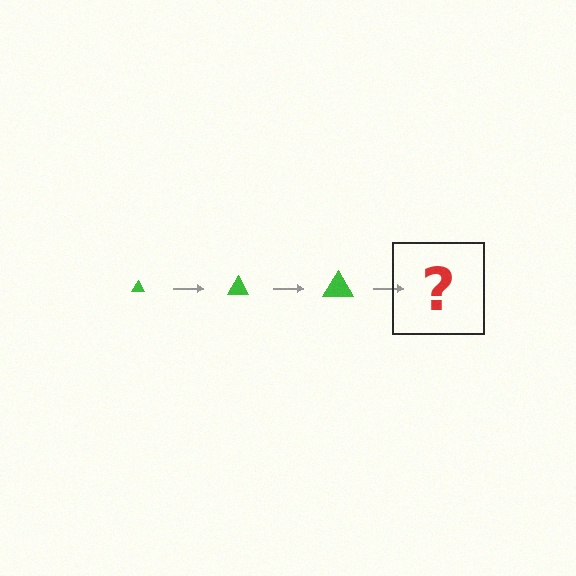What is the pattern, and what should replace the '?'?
The pattern is that the triangle gets progressively larger each step. The '?' should be a green triangle, larger than the previous one.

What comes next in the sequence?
The next element should be a green triangle, larger than the previous one.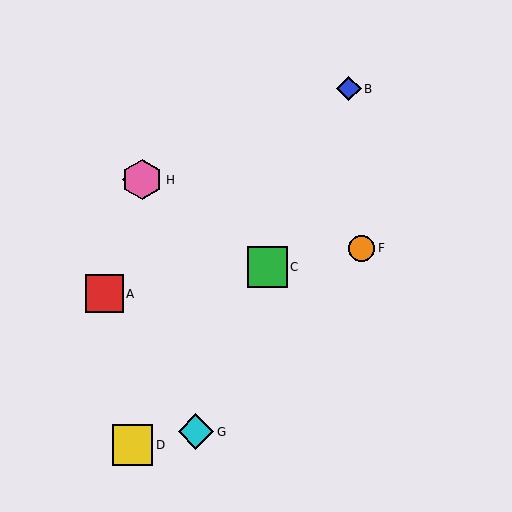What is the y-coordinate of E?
Object E is at y≈180.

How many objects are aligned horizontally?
2 objects (E, H) are aligned horizontally.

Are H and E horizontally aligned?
Yes, both are at y≈180.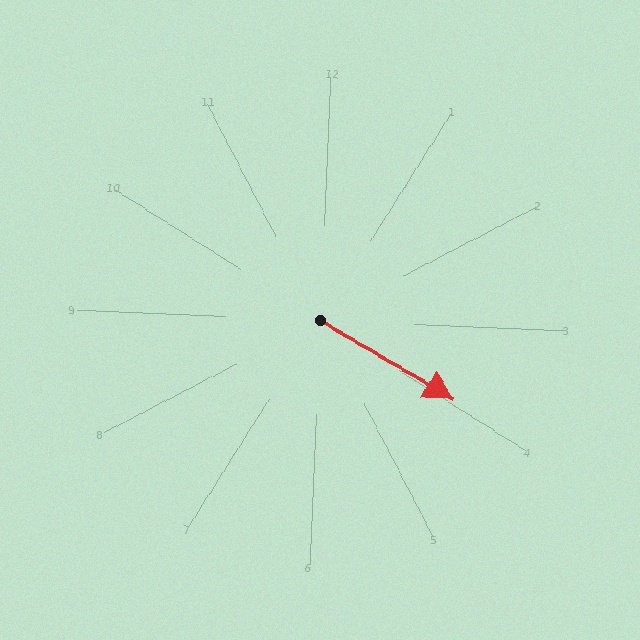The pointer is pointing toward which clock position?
Roughly 4 o'clock.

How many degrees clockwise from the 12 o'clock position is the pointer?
Approximately 118 degrees.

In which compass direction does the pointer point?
Southeast.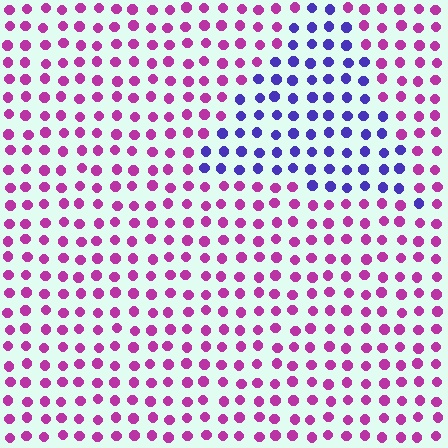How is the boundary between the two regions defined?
The boundary is defined purely by a slight shift in hue (about 61 degrees). Spacing, size, and orientation are identical on both sides.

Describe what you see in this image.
The image is filled with small magenta elements in a uniform arrangement. A triangle-shaped region is visible where the elements are tinted to a slightly different hue, forming a subtle color boundary.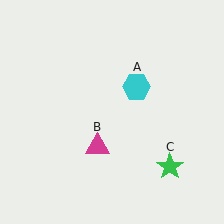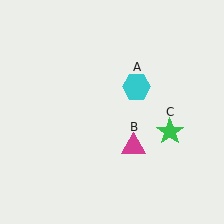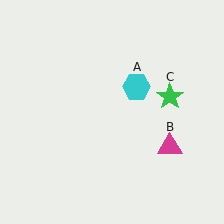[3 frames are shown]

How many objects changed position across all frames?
2 objects changed position: magenta triangle (object B), green star (object C).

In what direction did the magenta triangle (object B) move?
The magenta triangle (object B) moved right.